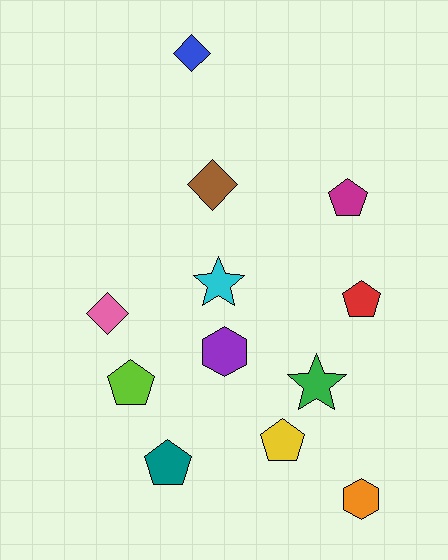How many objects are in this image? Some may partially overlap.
There are 12 objects.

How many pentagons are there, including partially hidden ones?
There are 5 pentagons.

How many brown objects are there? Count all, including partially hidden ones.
There is 1 brown object.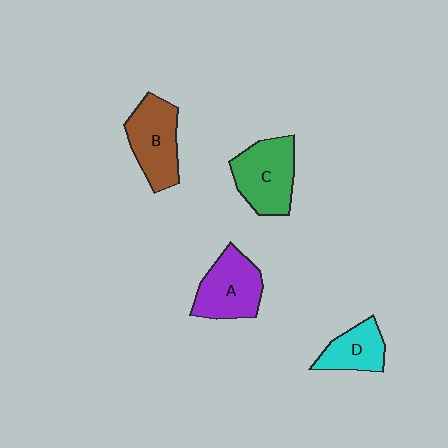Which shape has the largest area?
Shape C (green).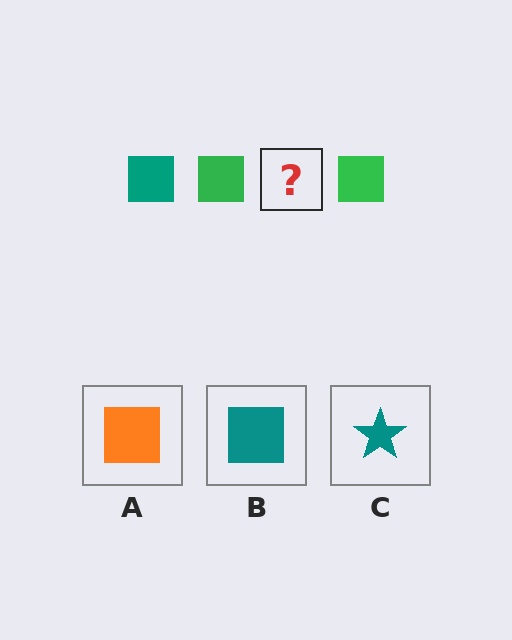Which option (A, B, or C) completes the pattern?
B.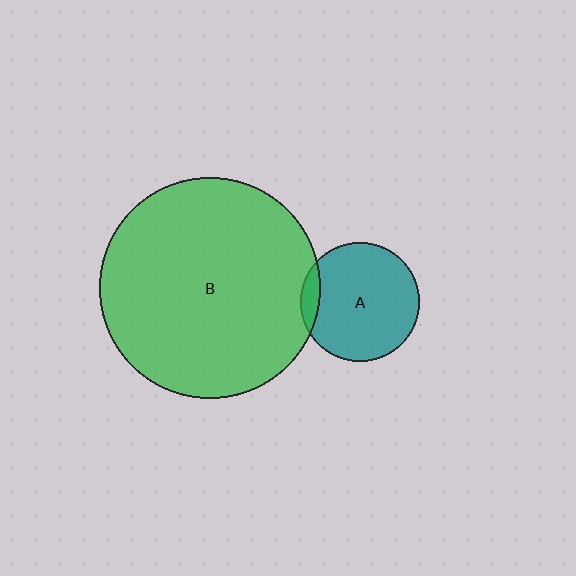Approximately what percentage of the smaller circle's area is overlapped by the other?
Approximately 10%.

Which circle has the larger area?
Circle B (green).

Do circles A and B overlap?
Yes.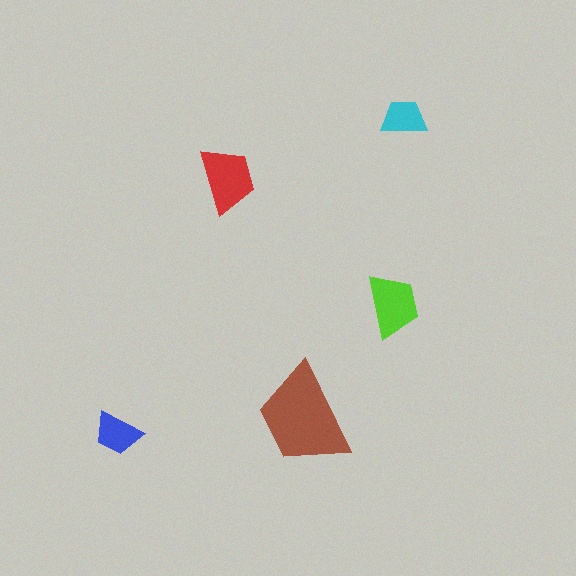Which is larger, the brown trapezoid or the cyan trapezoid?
The brown one.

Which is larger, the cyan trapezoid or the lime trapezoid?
The lime one.